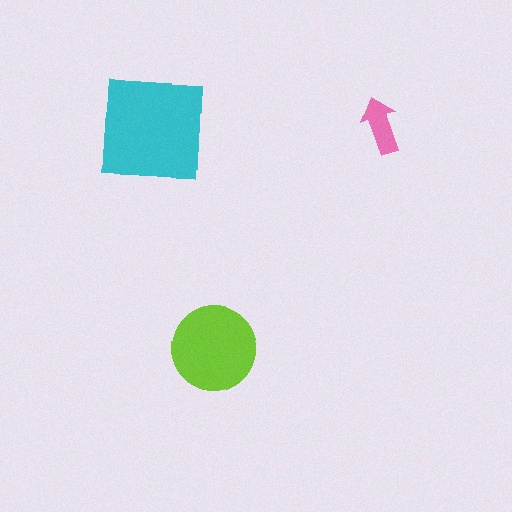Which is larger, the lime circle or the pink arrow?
The lime circle.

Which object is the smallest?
The pink arrow.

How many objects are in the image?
There are 3 objects in the image.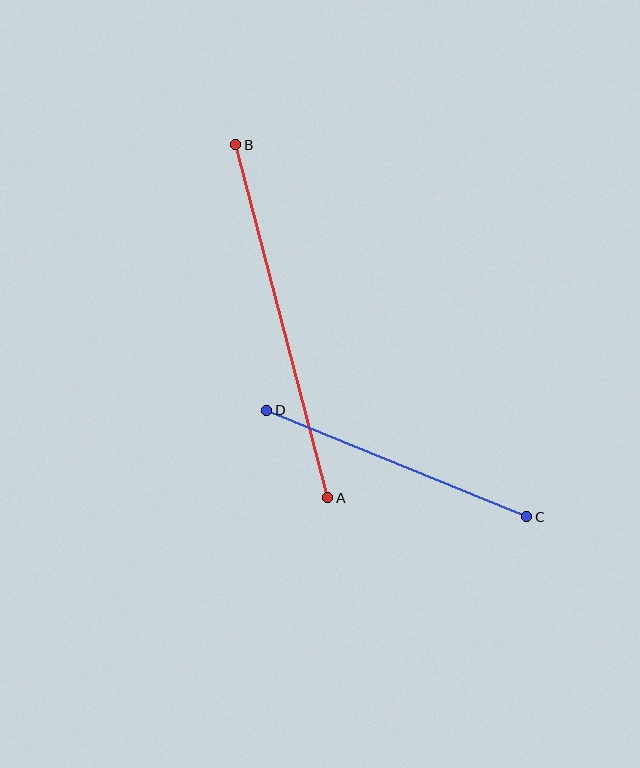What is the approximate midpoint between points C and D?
The midpoint is at approximately (397, 463) pixels.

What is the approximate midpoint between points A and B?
The midpoint is at approximately (282, 321) pixels.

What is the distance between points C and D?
The distance is approximately 281 pixels.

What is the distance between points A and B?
The distance is approximately 365 pixels.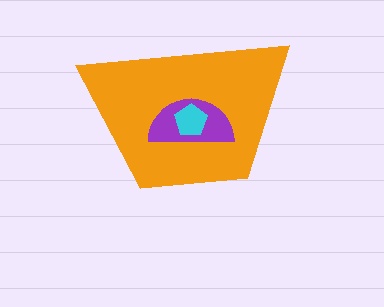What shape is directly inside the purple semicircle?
The cyan pentagon.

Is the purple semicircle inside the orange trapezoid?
Yes.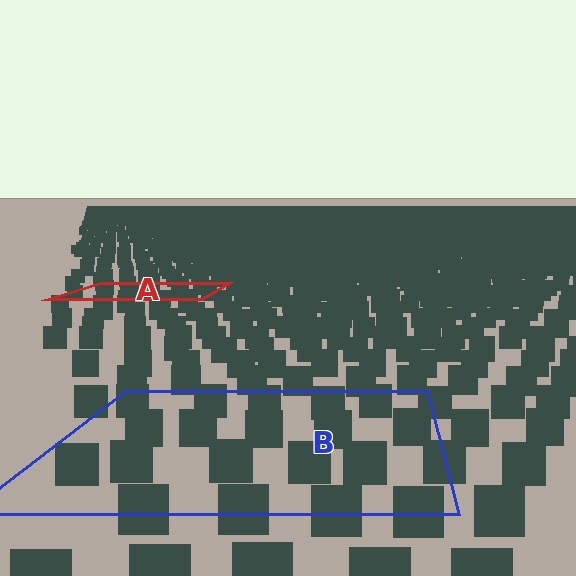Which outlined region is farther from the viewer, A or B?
Region A is farther from the viewer — the texture elements inside it appear smaller and more densely packed.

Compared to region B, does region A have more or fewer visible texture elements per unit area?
Region A has more texture elements per unit area — they are packed more densely because it is farther away.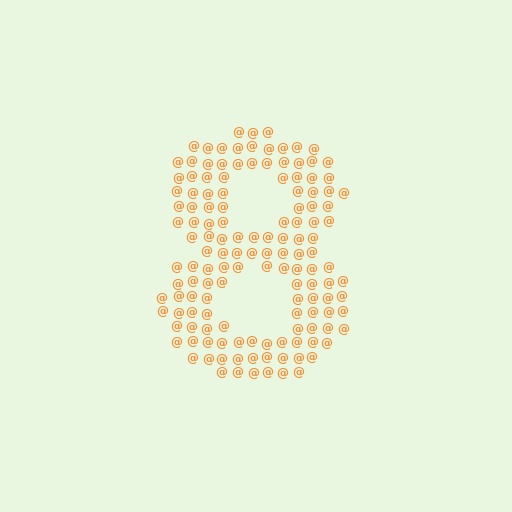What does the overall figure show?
The overall figure shows the digit 8.